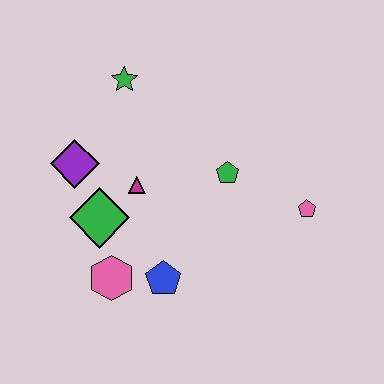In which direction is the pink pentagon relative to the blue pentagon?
The pink pentagon is to the right of the blue pentagon.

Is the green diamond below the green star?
Yes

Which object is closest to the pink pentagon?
The green pentagon is closest to the pink pentagon.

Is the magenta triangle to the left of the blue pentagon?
Yes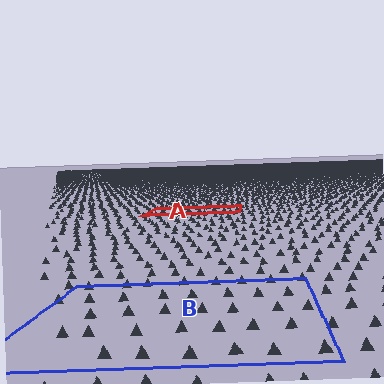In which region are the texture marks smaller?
The texture marks are smaller in region A, because it is farther away.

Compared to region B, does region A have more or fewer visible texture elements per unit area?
Region A has more texture elements per unit area — they are packed more densely because it is farther away.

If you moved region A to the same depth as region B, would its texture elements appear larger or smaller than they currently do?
They would appear larger. At a closer depth, the same texture elements are projected at a bigger on-screen size.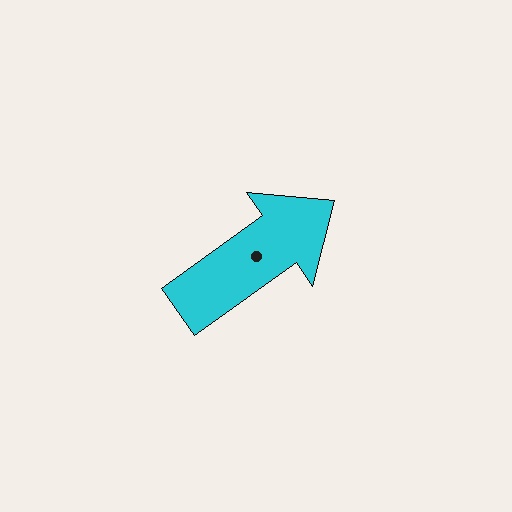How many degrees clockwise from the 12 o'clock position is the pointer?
Approximately 55 degrees.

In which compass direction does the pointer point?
Northeast.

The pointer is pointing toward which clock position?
Roughly 2 o'clock.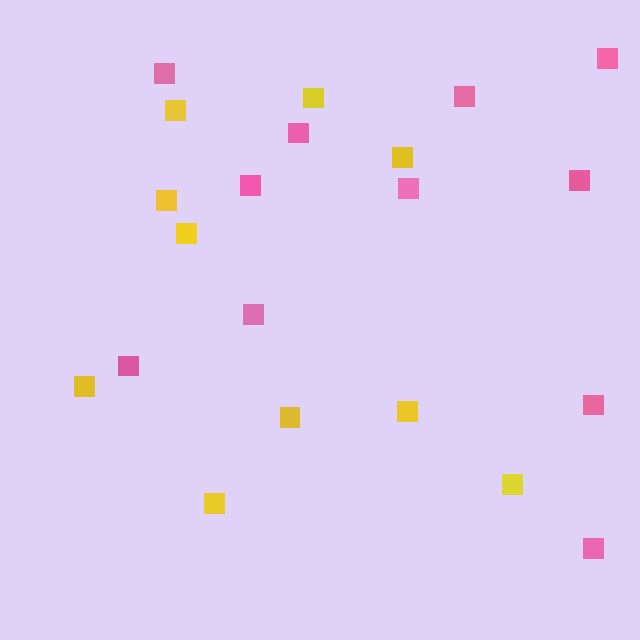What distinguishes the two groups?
There are 2 groups: one group of pink squares (11) and one group of yellow squares (10).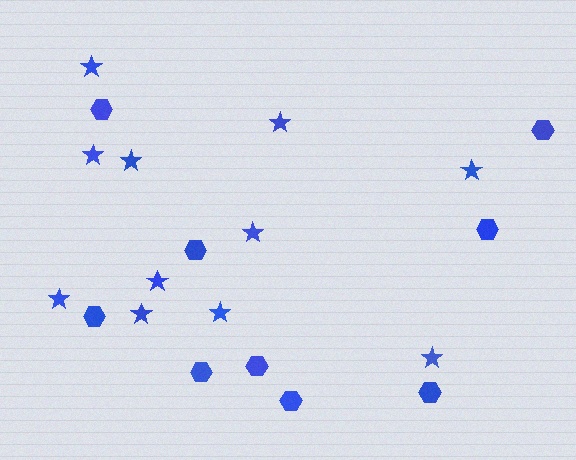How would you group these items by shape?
There are 2 groups: one group of stars (11) and one group of hexagons (9).